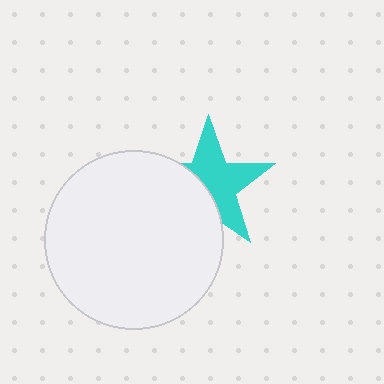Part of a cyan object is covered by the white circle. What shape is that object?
It is a star.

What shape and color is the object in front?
The object in front is a white circle.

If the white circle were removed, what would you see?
You would see the complete cyan star.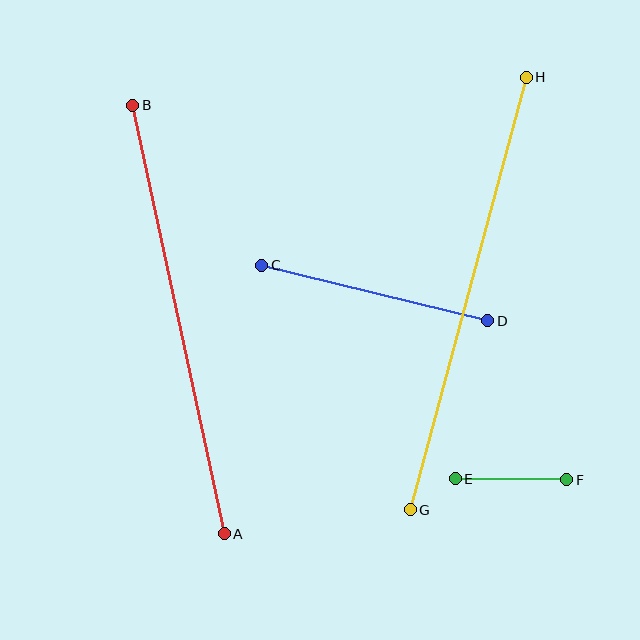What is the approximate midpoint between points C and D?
The midpoint is at approximately (375, 293) pixels.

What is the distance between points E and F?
The distance is approximately 112 pixels.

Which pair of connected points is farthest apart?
Points G and H are farthest apart.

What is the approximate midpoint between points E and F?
The midpoint is at approximately (511, 479) pixels.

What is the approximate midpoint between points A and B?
The midpoint is at approximately (179, 319) pixels.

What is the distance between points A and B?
The distance is approximately 438 pixels.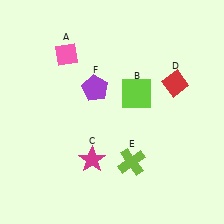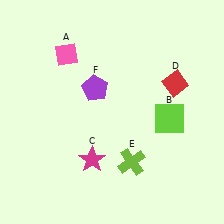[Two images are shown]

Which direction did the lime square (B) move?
The lime square (B) moved right.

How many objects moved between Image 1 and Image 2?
1 object moved between the two images.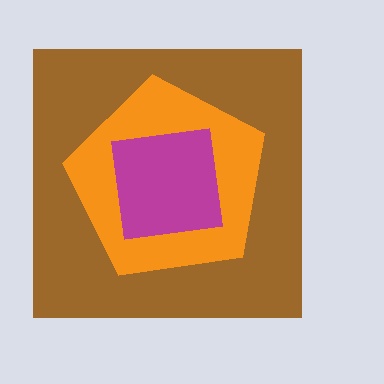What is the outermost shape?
The brown square.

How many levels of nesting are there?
3.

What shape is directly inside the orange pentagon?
The magenta square.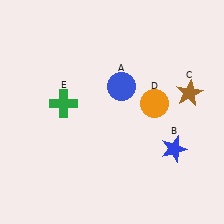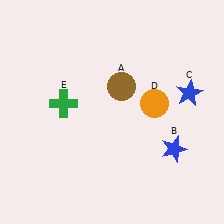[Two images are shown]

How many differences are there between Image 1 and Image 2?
There are 2 differences between the two images.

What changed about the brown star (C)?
In Image 1, C is brown. In Image 2, it changed to blue.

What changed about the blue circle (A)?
In Image 1, A is blue. In Image 2, it changed to brown.